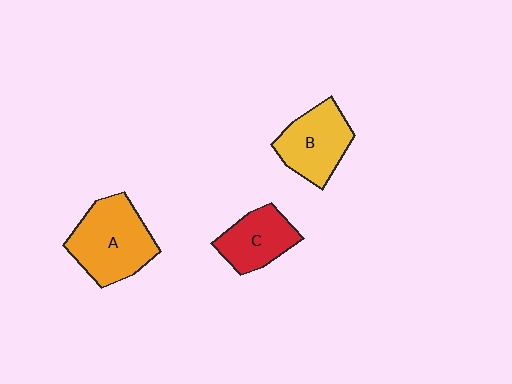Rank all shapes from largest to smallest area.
From largest to smallest: A (orange), B (yellow), C (red).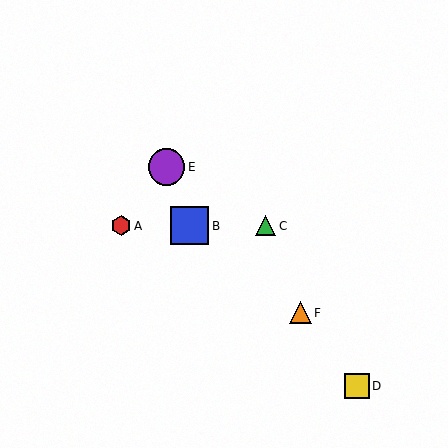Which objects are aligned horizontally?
Objects A, B, C are aligned horizontally.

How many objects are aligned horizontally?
3 objects (A, B, C) are aligned horizontally.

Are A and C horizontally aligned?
Yes, both are at y≈226.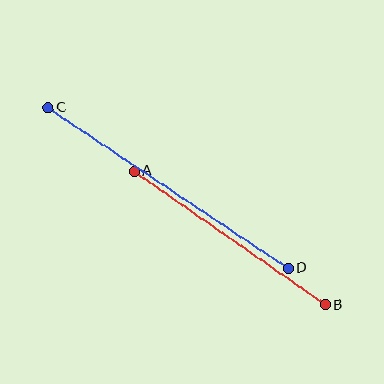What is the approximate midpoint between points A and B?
The midpoint is at approximately (230, 238) pixels.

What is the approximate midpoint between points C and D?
The midpoint is at approximately (168, 188) pixels.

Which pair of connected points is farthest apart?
Points C and D are farthest apart.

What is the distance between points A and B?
The distance is approximately 233 pixels.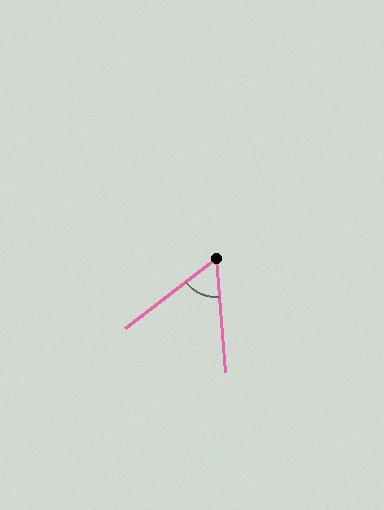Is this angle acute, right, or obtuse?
It is acute.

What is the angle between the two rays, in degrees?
Approximately 57 degrees.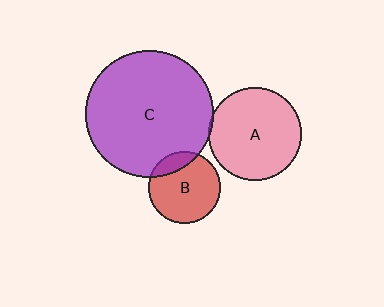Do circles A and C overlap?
Yes.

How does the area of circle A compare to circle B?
Approximately 1.7 times.